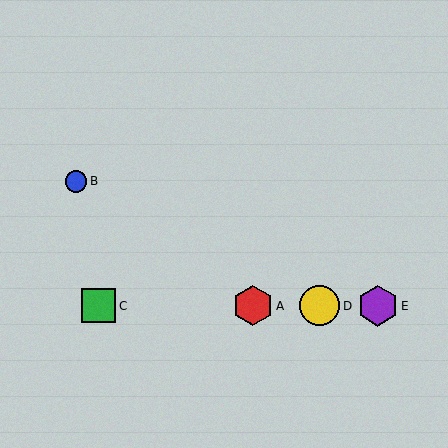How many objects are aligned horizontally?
4 objects (A, C, D, E) are aligned horizontally.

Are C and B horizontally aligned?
No, C is at y≈306 and B is at y≈181.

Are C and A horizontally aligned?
Yes, both are at y≈306.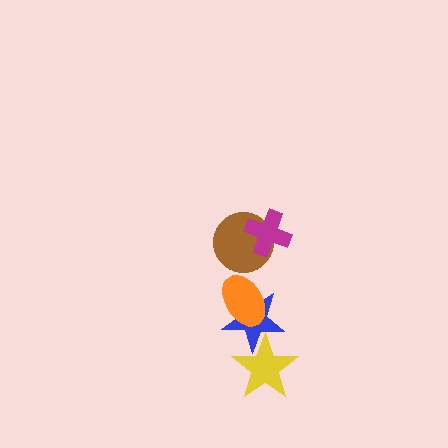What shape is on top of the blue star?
The orange ellipse is on top of the blue star.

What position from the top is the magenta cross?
The magenta cross is 1st from the top.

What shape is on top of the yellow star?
The blue star is on top of the yellow star.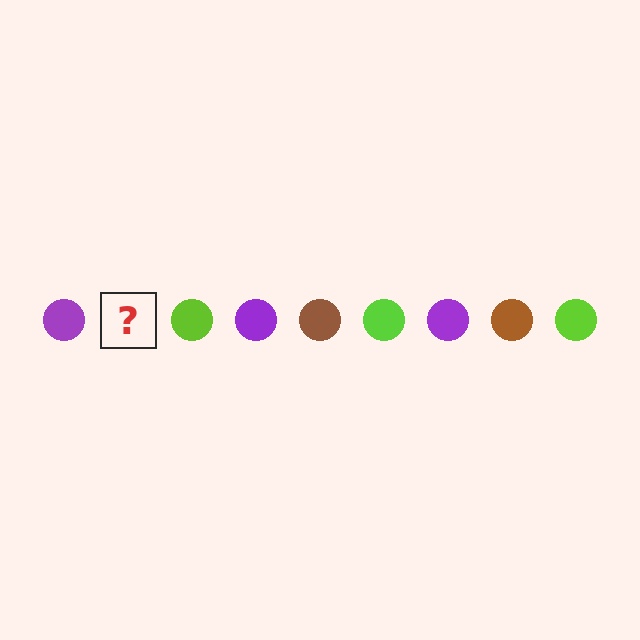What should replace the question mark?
The question mark should be replaced with a brown circle.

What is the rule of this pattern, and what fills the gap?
The rule is that the pattern cycles through purple, brown, lime circles. The gap should be filled with a brown circle.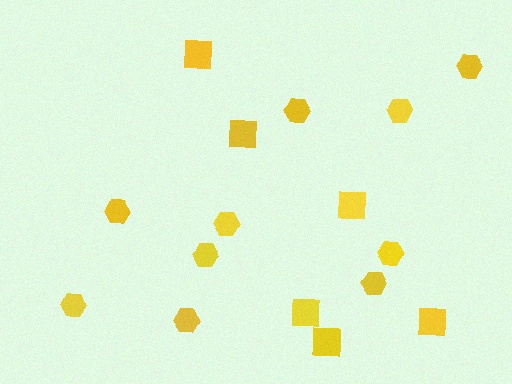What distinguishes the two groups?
There are 2 groups: one group of squares (6) and one group of hexagons (10).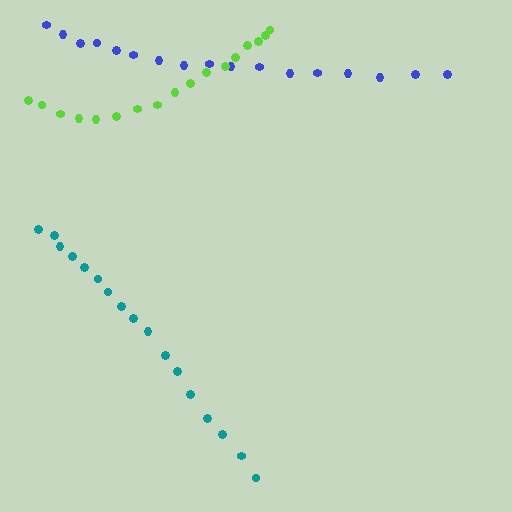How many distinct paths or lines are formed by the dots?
There are 3 distinct paths.